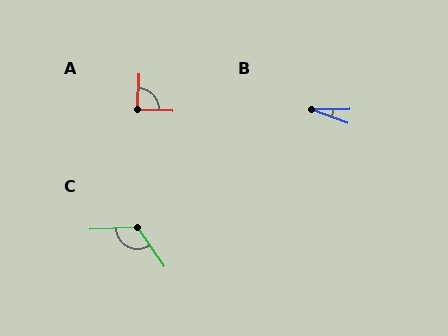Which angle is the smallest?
B, at approximately 20 degrees.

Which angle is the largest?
C, at approximately 122 degrees.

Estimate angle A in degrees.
Approximately 89 degrees.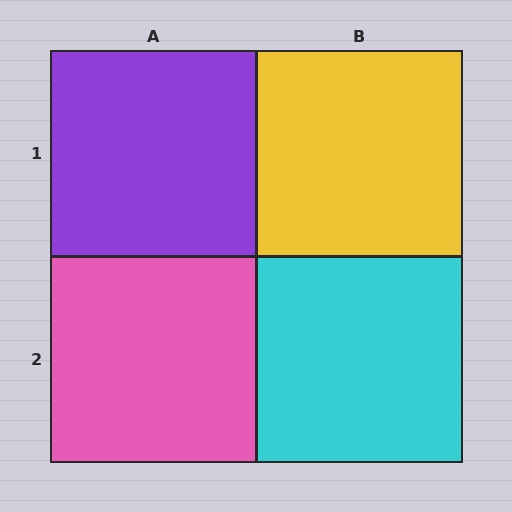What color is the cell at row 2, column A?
Pink.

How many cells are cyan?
1 cell is cyan.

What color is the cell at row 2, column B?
Cyan.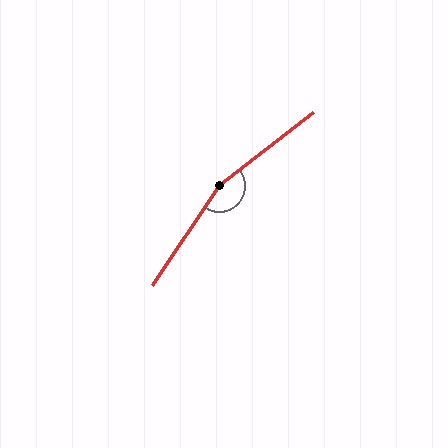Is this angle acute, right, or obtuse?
It is obtuse.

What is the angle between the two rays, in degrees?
Approximately 162 degrees.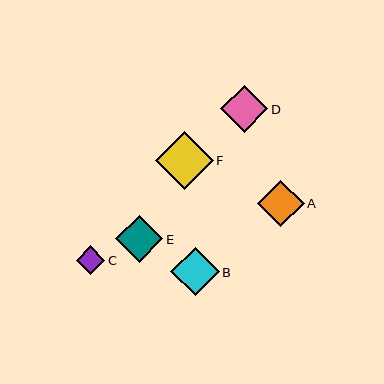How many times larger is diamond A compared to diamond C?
Diamond A is approximately 1.6 times the size of diamond C.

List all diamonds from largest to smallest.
From largest to smallest: F, B, D, E, A, C.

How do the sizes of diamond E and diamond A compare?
Diamond E and diamond A are approximately the same size.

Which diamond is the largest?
Diamond F is the largest with a size of approximately 58 pixels.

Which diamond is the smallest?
Diamond C is the smallest with a size of approximately 29 pixels.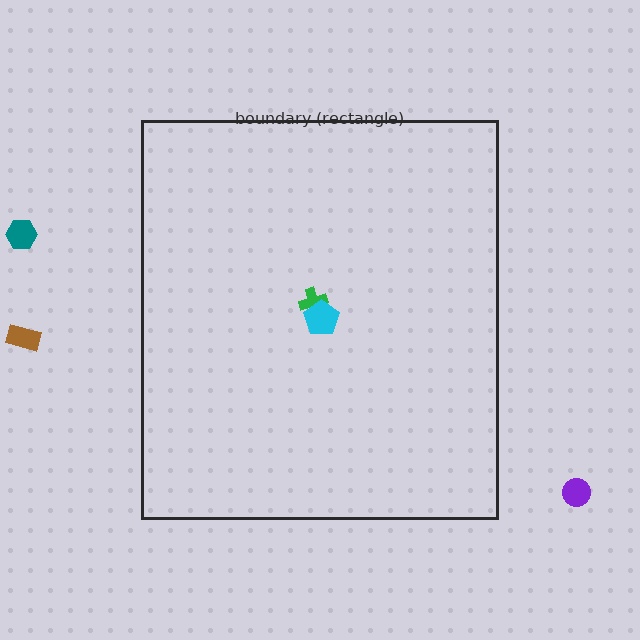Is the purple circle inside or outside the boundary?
Outside.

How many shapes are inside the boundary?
2 inside, 3 outside.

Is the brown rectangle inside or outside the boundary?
Outside.